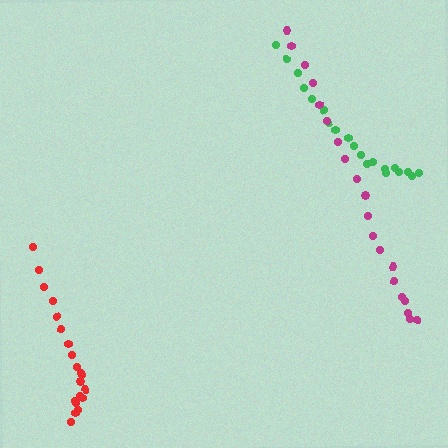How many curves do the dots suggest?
There are 3 distinct paths.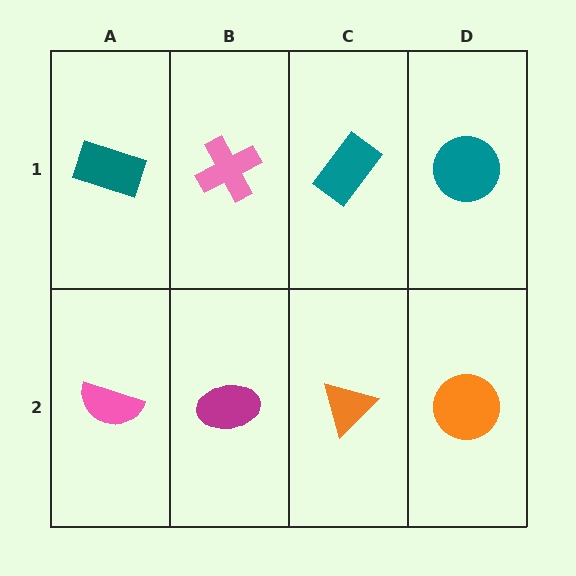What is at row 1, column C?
A teal rectangle.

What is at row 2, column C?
An orange triangle.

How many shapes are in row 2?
4 shapes.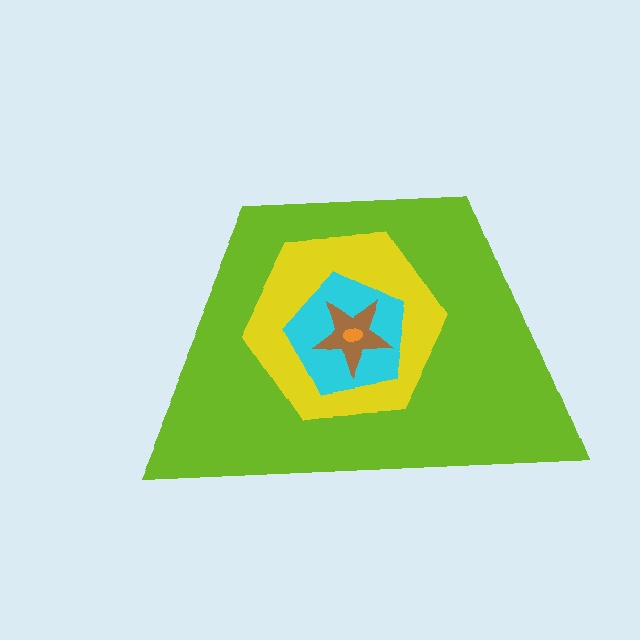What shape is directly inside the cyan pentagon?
The brown star.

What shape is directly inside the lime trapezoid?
The yellow hexagon.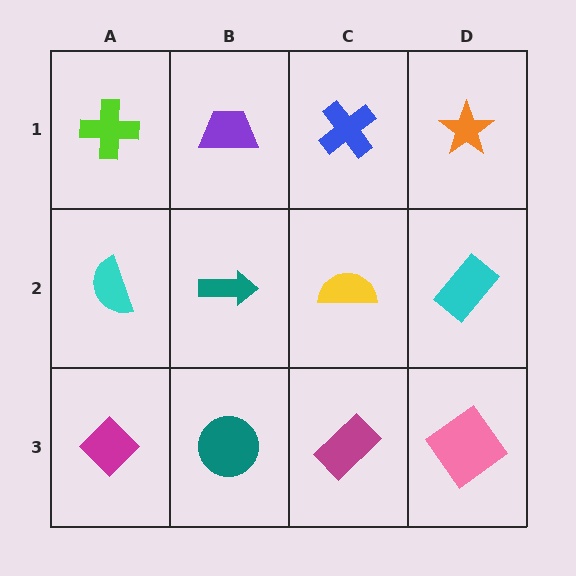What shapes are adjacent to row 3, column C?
A yellow semicircle (row 2, column C), a teal circle (row 3, column B), a pink diamond (row 3, column D).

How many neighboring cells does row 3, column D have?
2.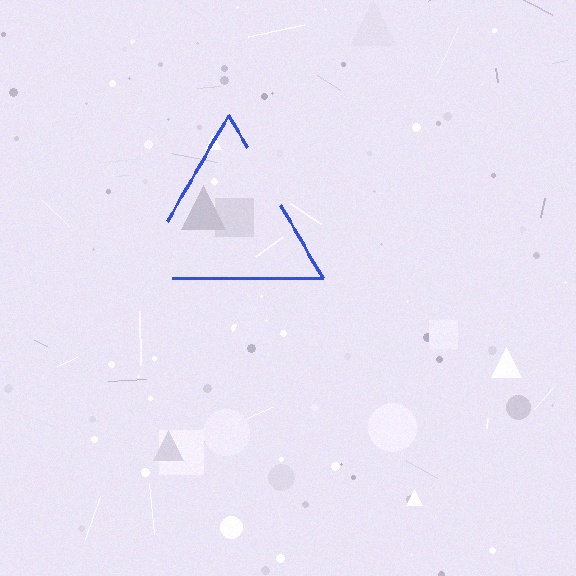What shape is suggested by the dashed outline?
The dashed outline suggests a triangle.